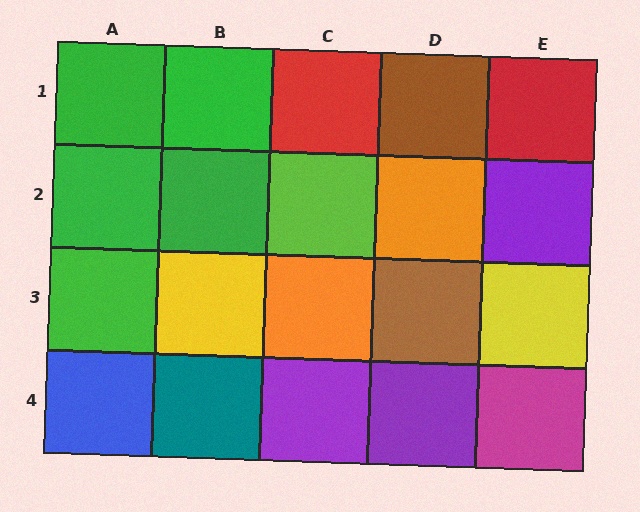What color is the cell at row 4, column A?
Blue.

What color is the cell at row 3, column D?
Brown.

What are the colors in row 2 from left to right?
Green, green, lime, orange, purple.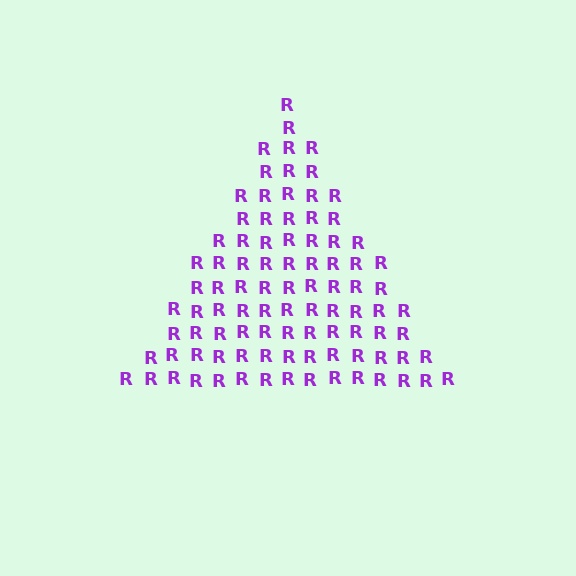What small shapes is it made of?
It is made of small letter R's.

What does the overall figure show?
The overall figure shows a triangle.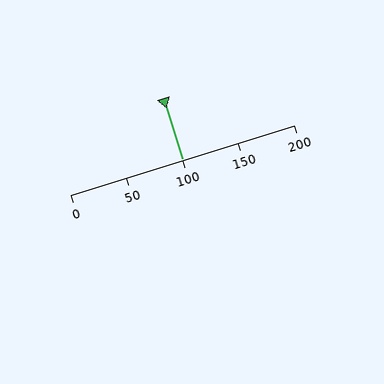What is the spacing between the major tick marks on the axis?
The major ticks are spaced 50 apart.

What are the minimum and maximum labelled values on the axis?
The axis runs from 0 to 200.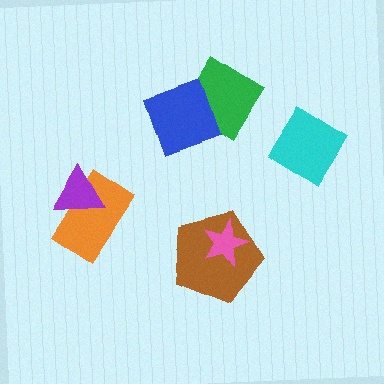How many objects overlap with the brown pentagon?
1 object overlaps with the brown pentagon.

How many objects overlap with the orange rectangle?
1 object overlaps with the orange rectangle.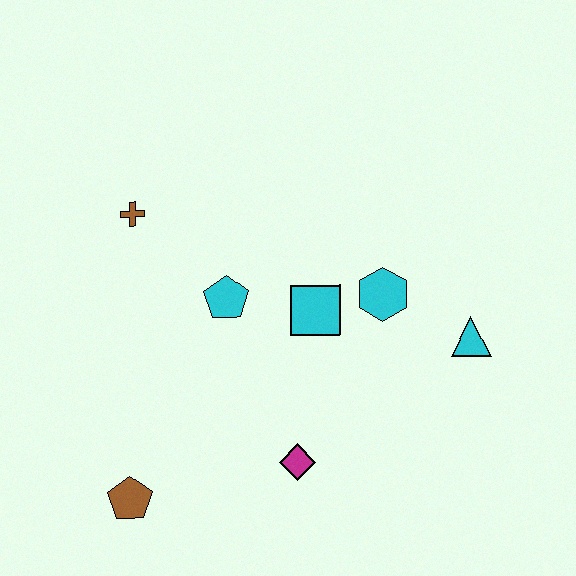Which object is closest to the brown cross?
The cyan pentagon is closest to the brown cross.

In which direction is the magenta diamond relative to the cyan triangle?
The magenta diamond is to the left of the cyan triangle.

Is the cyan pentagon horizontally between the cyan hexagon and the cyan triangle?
No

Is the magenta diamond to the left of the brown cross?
No